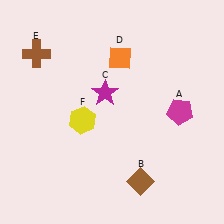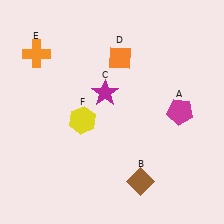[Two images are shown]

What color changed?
The cross (E) changed from brown in Image 1 to orange in Image 2.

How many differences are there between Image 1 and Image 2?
There is 1 difference between the two images.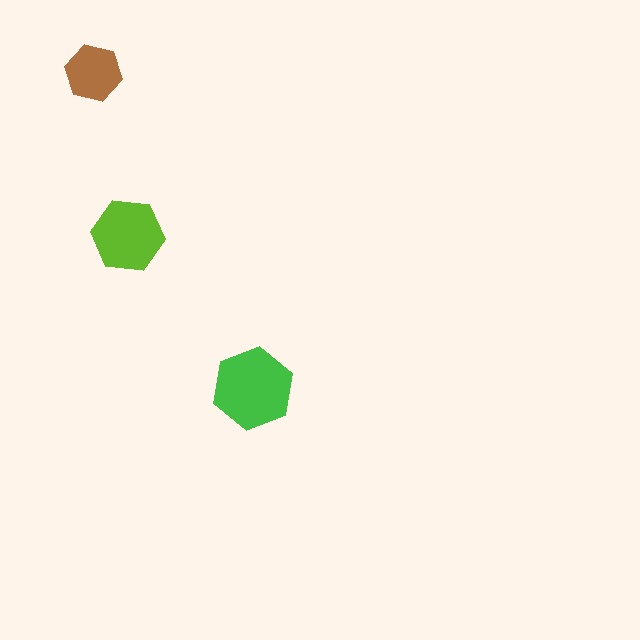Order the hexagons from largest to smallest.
the green one, the lime one, the brown one.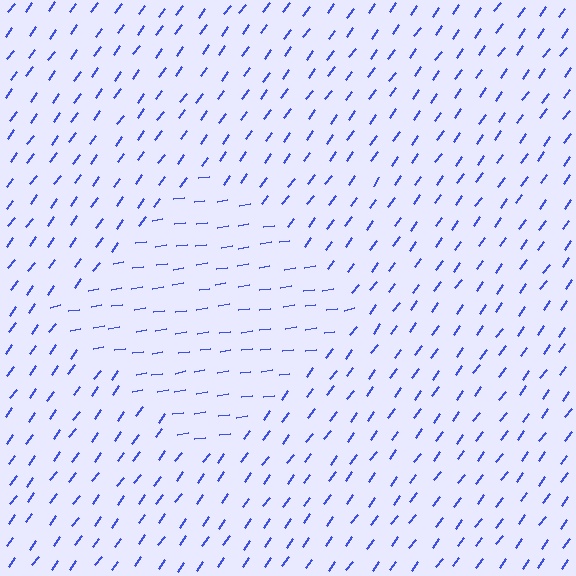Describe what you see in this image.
The image is filled with small blue line segments. A diamond region in the image has lines oriented differently from the surrounding lines, creating a visible texture boundary.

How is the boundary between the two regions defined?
The boundary is defined purely by a change in line orientation (approximately 45 degrees difference). All lines are the same color and thickness.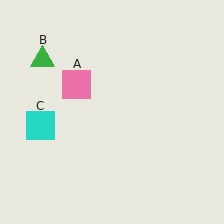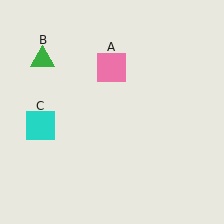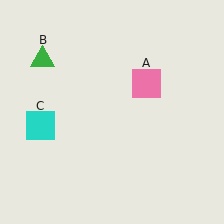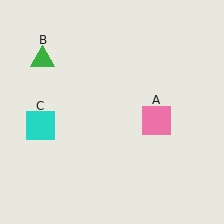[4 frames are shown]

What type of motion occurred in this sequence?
The pink square (object A) rotated clockwise around the center of the scene.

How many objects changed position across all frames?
1 object changed position: pink square (object A).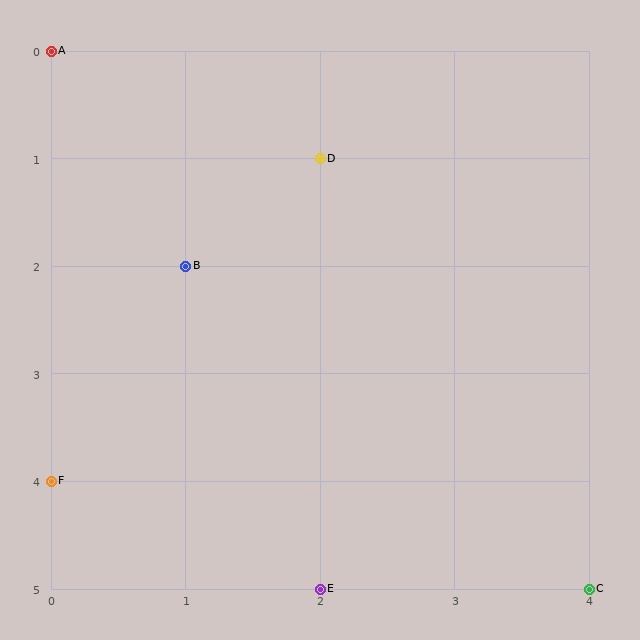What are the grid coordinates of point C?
Point C is at grid coordinates (4, 5).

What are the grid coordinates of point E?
Point E is at grid coordinates (2, 5).